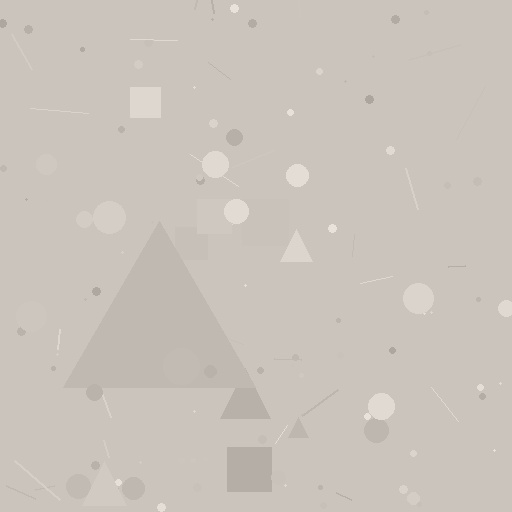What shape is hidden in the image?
A triangle is hidden in the image.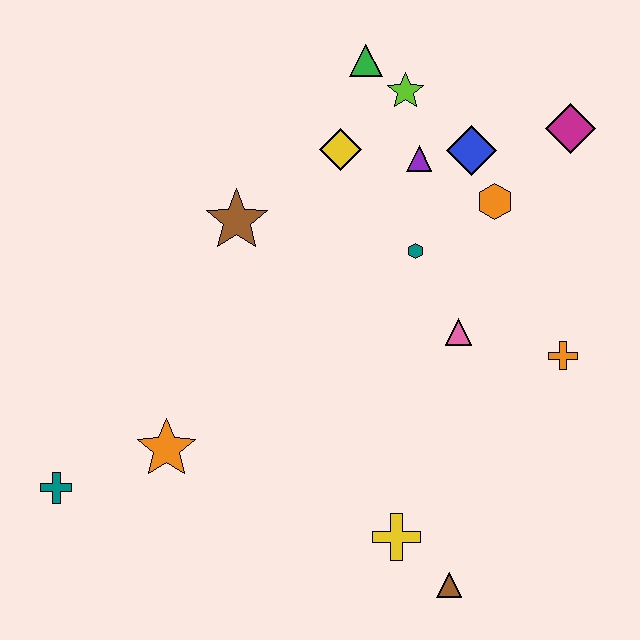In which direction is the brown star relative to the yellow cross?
The brown star is above the yellow cross.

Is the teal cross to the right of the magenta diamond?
No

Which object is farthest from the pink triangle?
The teal cross is farthest from the pink triangle.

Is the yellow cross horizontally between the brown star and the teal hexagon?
Yes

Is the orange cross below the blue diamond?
Yes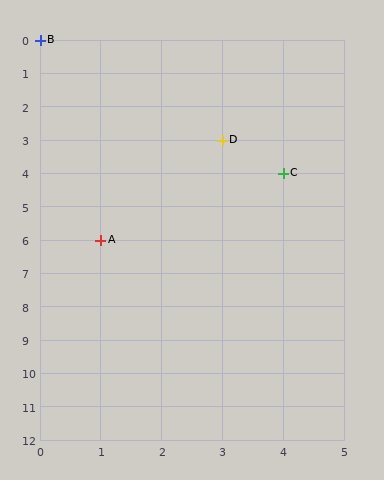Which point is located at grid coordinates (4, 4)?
Point C is at (4, 4).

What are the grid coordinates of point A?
Point A is at grid coordinates (1, 6).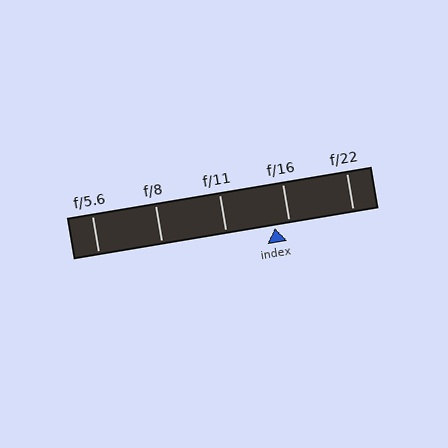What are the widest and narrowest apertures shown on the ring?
The widest aperture shown is f/5.6 and the narrowest is f/22.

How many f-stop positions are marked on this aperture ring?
There are 5 f-stop positions marked.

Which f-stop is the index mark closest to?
The index mark is closest to f/16.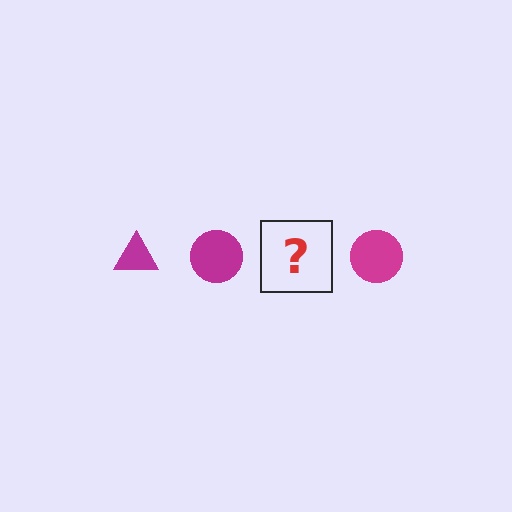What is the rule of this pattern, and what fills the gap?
The rule is that the pattern cycles through triangle, circle shapes in magenta. The gap should be filled with a magenta triangle.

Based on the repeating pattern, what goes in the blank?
The blank should be a magenta triangle.